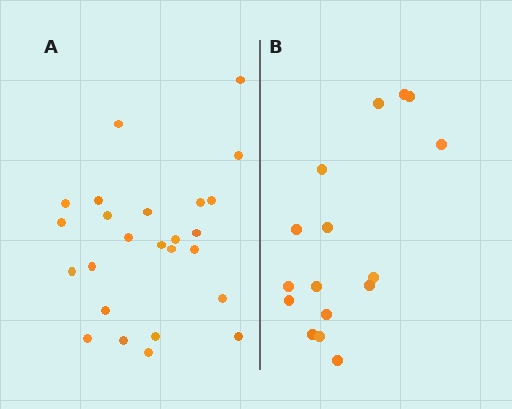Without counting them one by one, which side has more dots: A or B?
Region A (the left region) has more dots.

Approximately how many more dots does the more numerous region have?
Region A has roughly 8 or so more dots than region B.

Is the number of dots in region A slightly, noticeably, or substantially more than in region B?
Region A has substantially more. The ratio is roughly 1.6 to 1.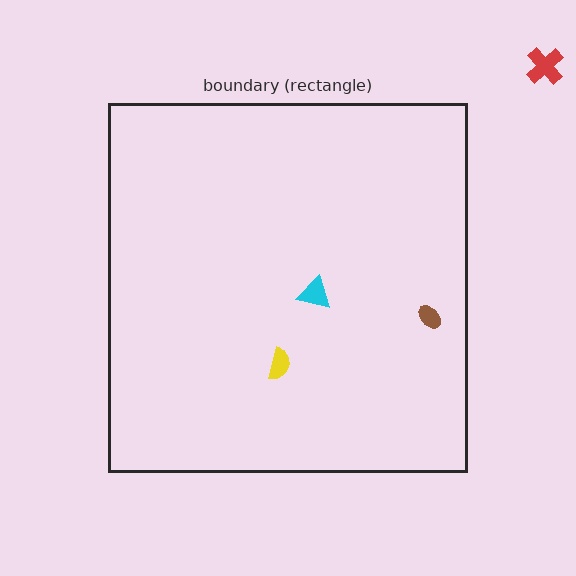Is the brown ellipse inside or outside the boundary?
Inside.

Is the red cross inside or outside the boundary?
Outside.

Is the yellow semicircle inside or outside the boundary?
Inside.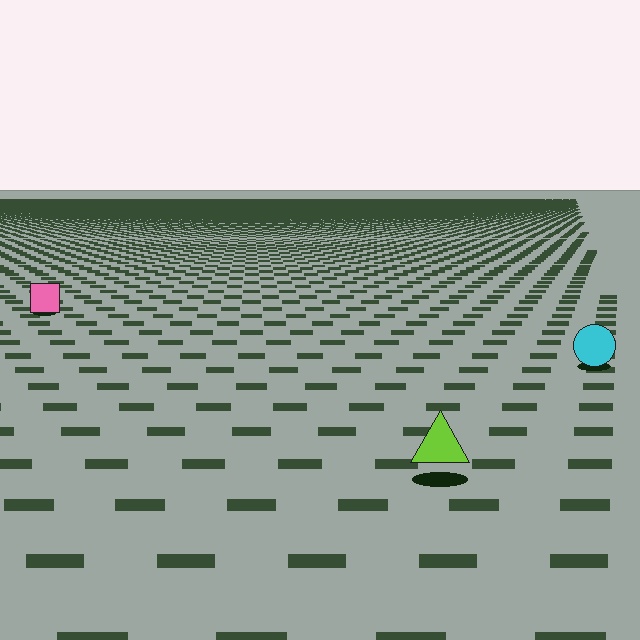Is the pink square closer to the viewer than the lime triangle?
No. The lime triangle is closer — you can tell from the texture gradient: the ground texture is coarser near it.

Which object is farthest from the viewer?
The pink square is farthest from the viewer. It appears smaller and the ground texture around it is denser.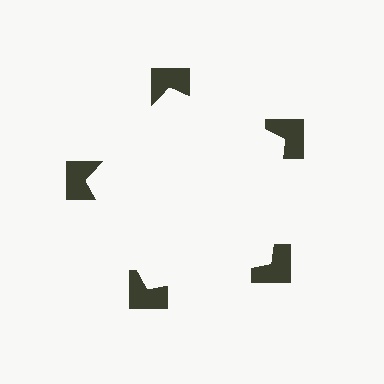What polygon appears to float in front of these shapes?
An illusory pentagon — its edges are inferred from the aligned wedge cuts in the notched squares, not physically drawn.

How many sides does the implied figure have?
5 sides.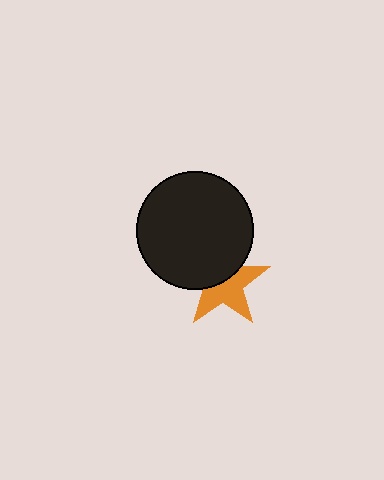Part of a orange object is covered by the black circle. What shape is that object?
It is a star.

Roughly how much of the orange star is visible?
About half of it is visible (roughly 55%).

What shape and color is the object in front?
The object in front is a black circle.